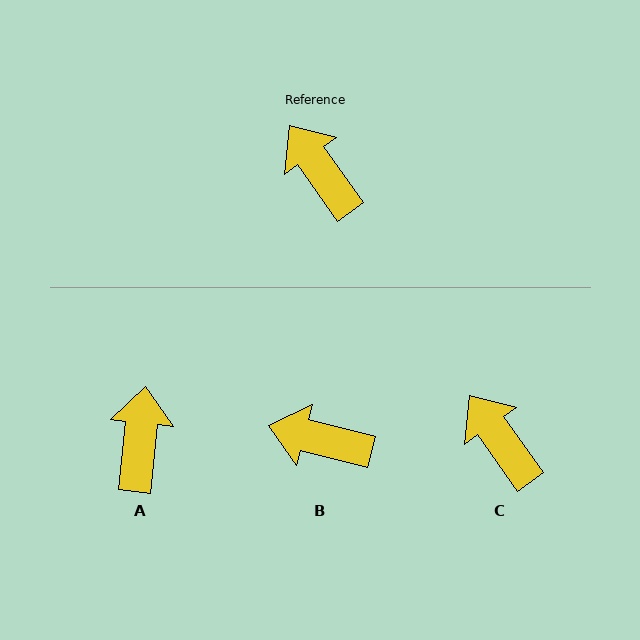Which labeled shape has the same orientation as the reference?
C.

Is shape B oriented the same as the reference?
No, it is off by about 40 degrees.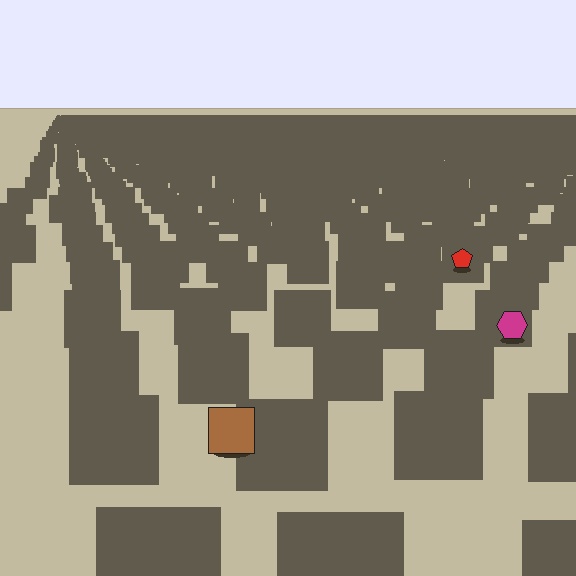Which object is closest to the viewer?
The brown square is closest. The texture marks near it are larger and more spread out.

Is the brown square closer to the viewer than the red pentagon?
Yes. The brown square is closer — you can tell from the texture gradient: the ground texture is coarser near it.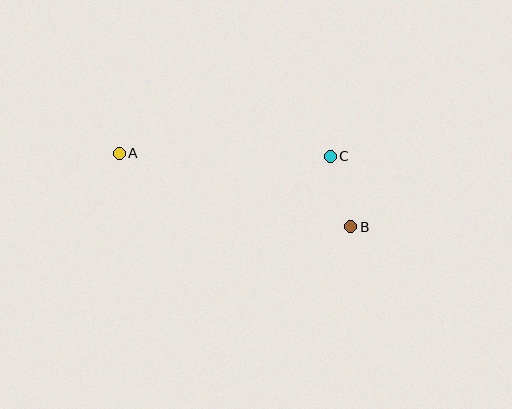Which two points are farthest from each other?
Points A and B are farthest from each other.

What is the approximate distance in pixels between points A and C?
The distance between A and C is approximately 211 pixels.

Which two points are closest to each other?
Points B and C are closest to each other.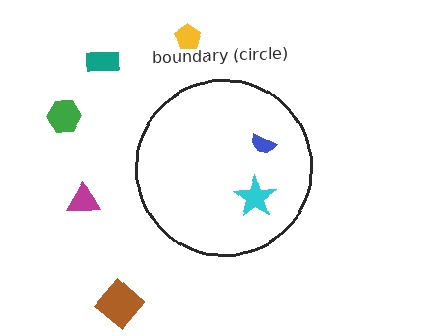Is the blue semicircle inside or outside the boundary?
Inside.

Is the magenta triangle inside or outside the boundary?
Outside.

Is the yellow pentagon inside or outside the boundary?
Outside.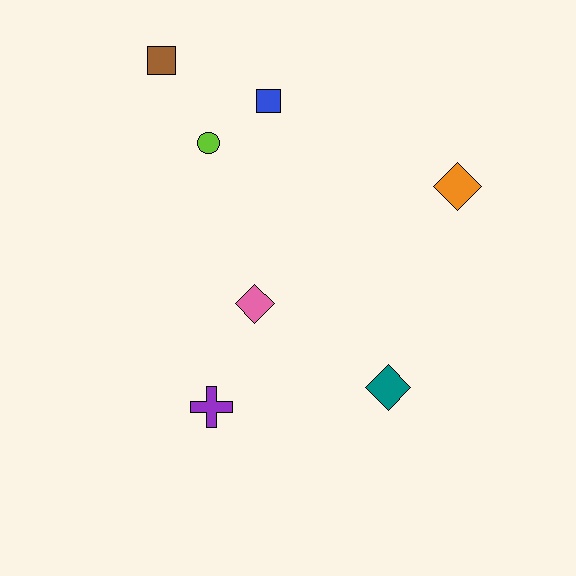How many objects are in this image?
There are 7 objects.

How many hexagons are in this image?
There are no hexagons.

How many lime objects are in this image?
There is 1 lime object.